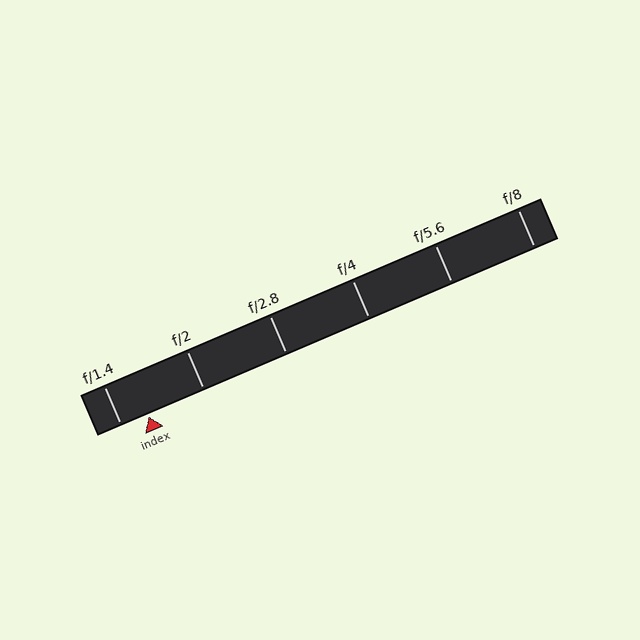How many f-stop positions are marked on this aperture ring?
There are 6 f-stop positions marked.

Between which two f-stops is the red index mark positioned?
The index mark is between f/1.4 and f/2.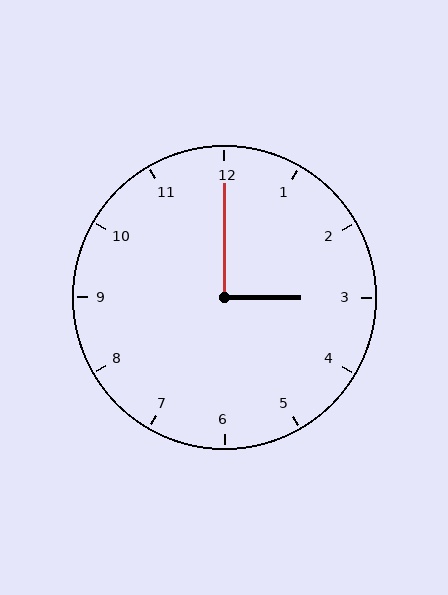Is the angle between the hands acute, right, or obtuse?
It is right.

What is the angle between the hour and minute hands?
Approximately 90 degrees.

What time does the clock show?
3:00.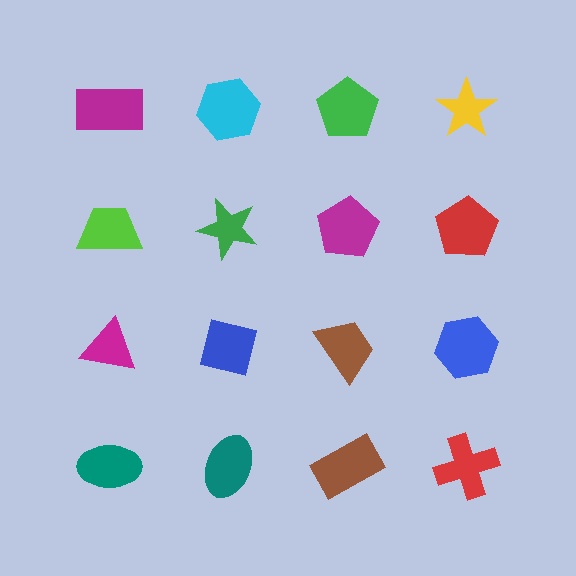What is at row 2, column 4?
A red pentagon.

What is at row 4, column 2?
A teal ellipse.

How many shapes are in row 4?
4 shapes.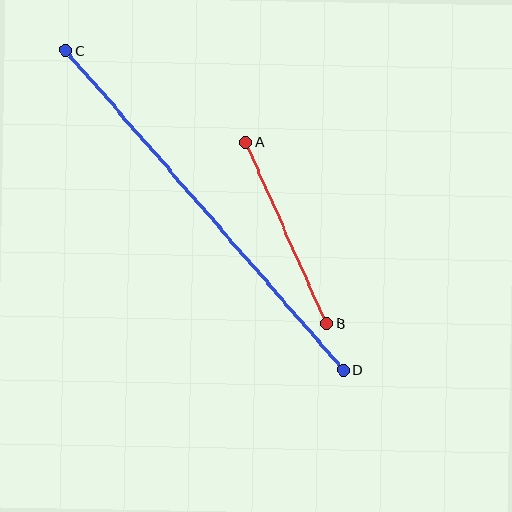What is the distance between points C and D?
The distance is approximately 423 pixels.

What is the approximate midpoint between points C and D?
The midpoint is at approximately (204, 210) pixels.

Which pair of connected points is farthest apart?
Points C and D are farthest apart.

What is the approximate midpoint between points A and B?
The midpoint is at approximately (286, 233) pixels.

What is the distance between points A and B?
The distance is approximately 198 pixels.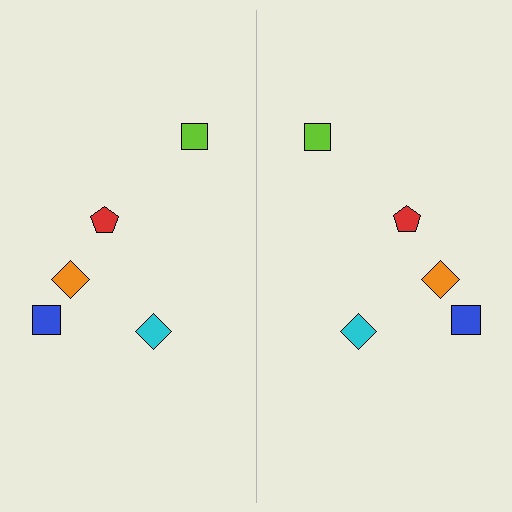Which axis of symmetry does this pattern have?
The pattern has a vertical axis of symmetry running through the center of the image.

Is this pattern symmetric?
Yes, this pattern has bilateral (reflection) symmetry.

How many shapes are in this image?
There are 10 shapes in this image.